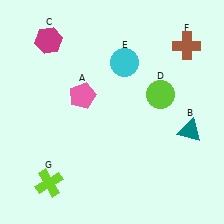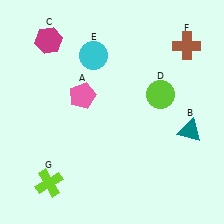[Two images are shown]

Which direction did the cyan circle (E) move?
The cyan circle (E) moved left.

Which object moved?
The cyan circle (E) moved left.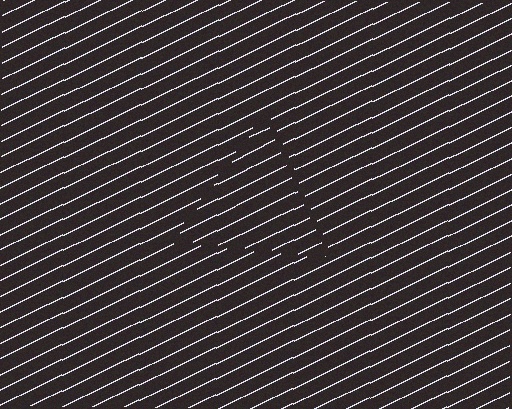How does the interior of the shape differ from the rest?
The interior of the shape contains the same grating, shifted by half a period — the contour is defined by the phase discontinuity where line-ends from the inner and outer gratings abut.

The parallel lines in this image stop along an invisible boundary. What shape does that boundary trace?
An illusory triangle. The interior of the shape contains the same grating, shifted by half a period — the contour is defined by the phase discontinuity where line-ends from the inner and outer gratings abut.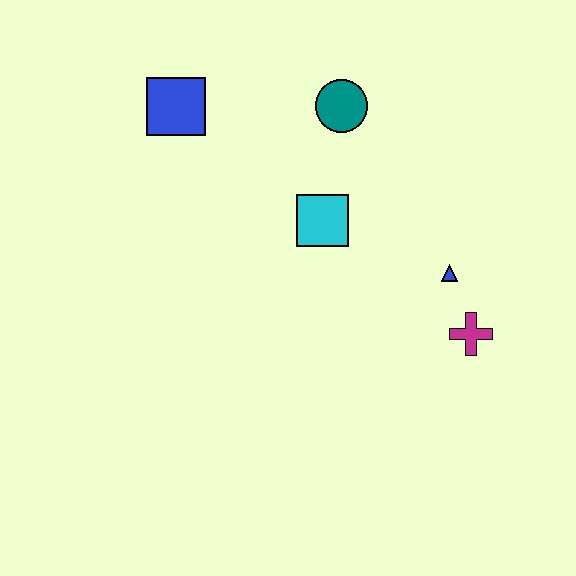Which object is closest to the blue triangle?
The magenta cross is closest to the blue triangle.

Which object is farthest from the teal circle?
The magenta cross is farthest from the teal circle.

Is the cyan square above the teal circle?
No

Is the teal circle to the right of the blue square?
Yes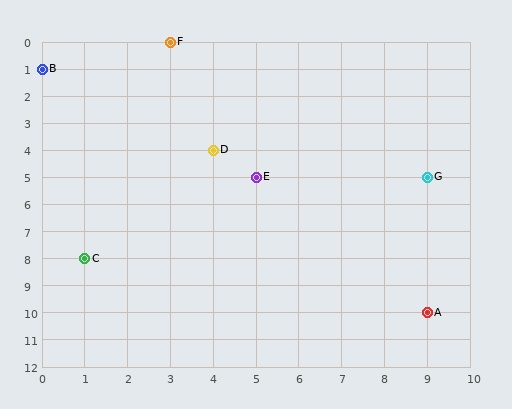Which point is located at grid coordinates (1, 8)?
Point C is at (1, 8).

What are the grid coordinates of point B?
Point B is at grid coordinates (0, 1).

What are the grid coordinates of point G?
Point G is at grid coordinates (9, 5).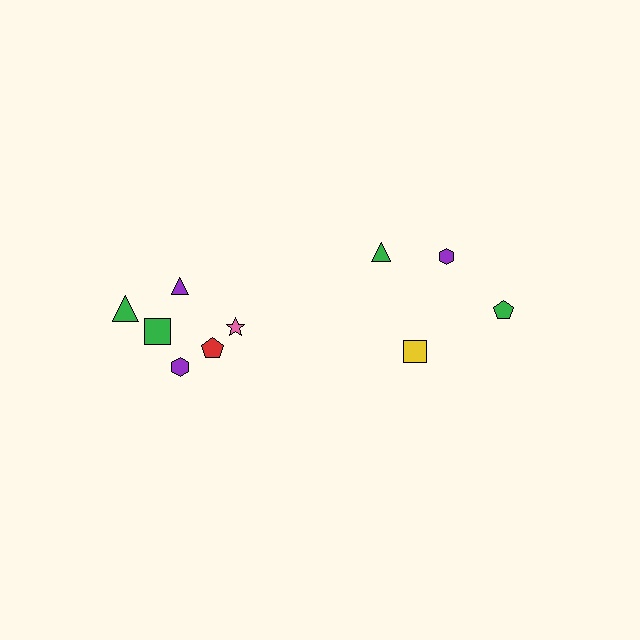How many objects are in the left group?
There are 6 objects.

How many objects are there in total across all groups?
There are 10 objects.